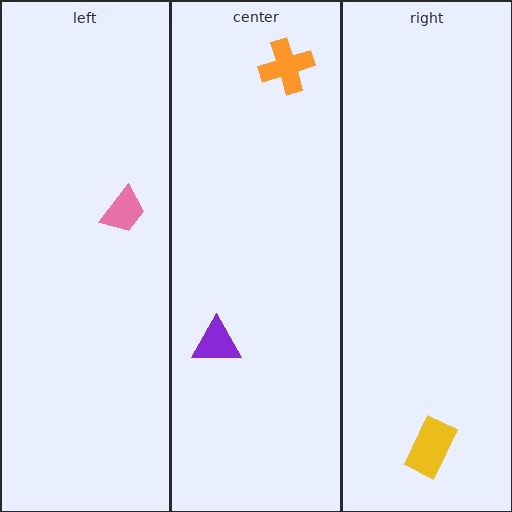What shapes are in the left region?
The pink trapezoid.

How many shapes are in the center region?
2.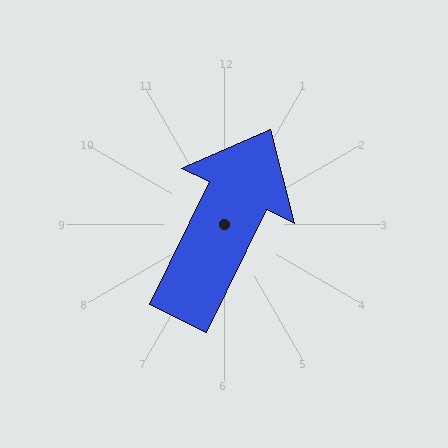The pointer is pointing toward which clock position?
Roughly 1 o'clock.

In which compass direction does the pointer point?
Northeast.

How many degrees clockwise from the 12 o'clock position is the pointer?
Approximately 26 degrees.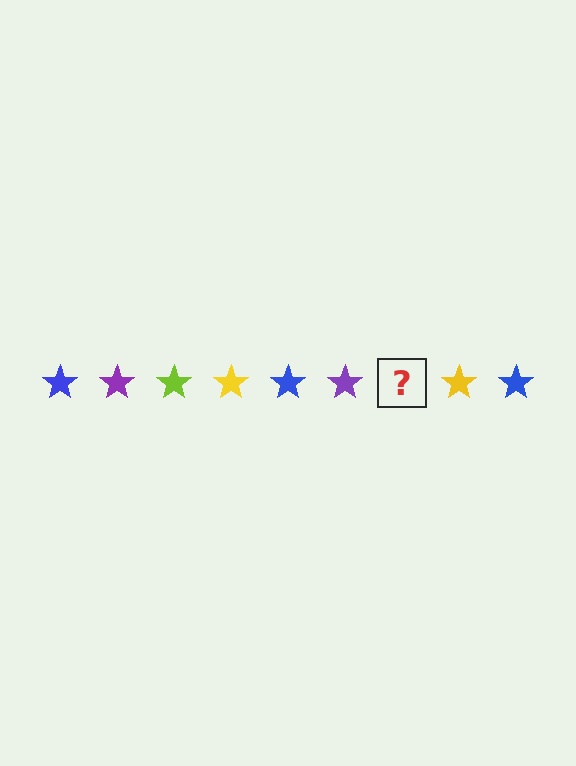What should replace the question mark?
The question mark should be replaced with a lime star.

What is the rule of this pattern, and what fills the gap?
The rule is that the pattern cycles through blue, purple, lime, yellow stars. The gap should be filled with a lime star.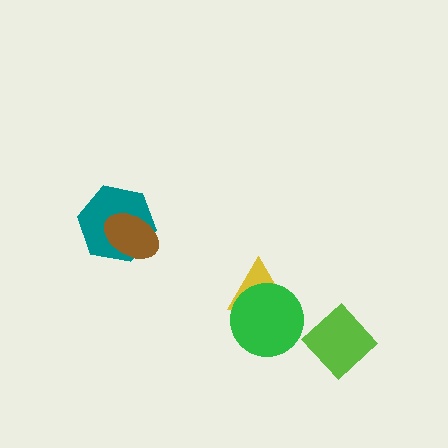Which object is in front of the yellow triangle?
The green circle is in front of the yellow triangle.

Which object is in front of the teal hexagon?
The brown ellipse is in front of the teal hexagon.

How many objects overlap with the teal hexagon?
1 object overlaps with the teal hexagon.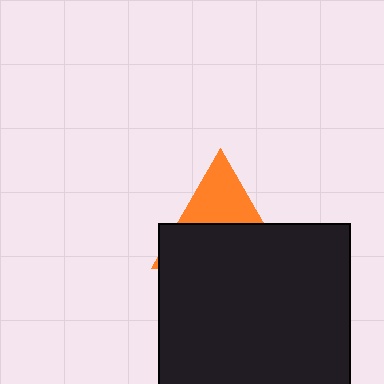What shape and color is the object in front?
The object in front is a black square.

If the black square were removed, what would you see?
You would see the complete orange triangle.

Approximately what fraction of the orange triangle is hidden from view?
Roughly 61% of the orange triangle is hidden behind the black square.